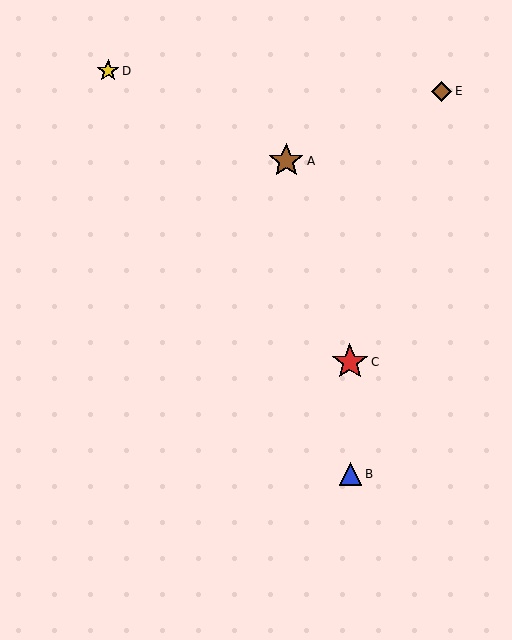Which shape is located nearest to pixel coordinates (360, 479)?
The blue triangle (labeled B) at (351, 474) is nearest to that location.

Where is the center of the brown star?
The center of the brown star is at (286, 161).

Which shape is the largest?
The red star (labeled C) is the largest.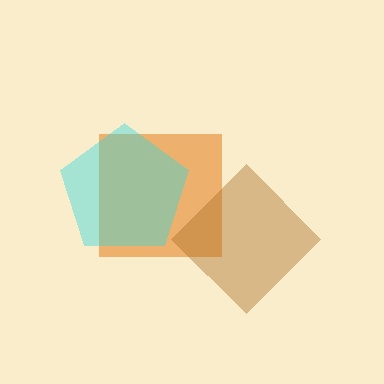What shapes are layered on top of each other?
The layered shapes are: an orange square, a cyan pentagon, a brown diamond.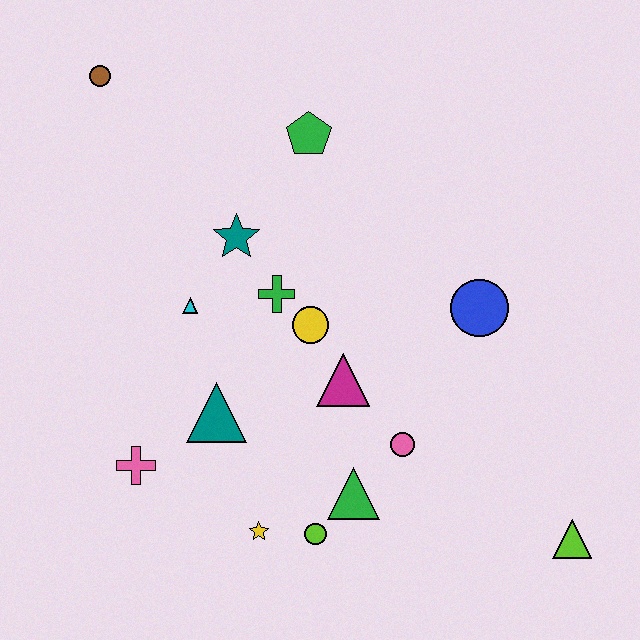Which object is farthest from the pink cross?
The lime triangle is farthest from the pink cross.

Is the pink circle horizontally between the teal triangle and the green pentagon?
No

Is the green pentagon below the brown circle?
Yes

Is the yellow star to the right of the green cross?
No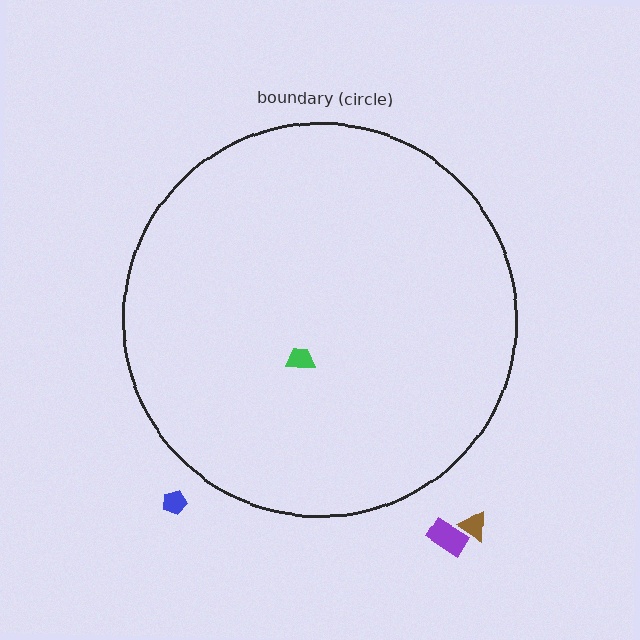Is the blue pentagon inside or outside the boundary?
Outside.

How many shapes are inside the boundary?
1 inside, 3 outside.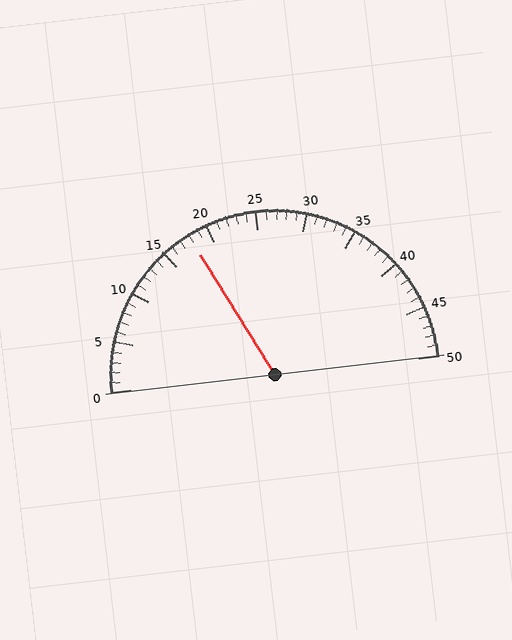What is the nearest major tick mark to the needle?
The nearest major tick mark is 20.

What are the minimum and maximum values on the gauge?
The gauge ranges from 0 to 50.